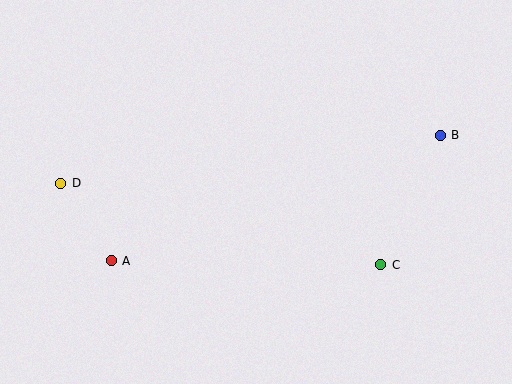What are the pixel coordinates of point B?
Point B is at (440, 135).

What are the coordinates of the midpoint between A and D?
The midpoint between A and D is at (86, 222).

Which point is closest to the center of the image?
Point C at (381, 265) is closest to the center.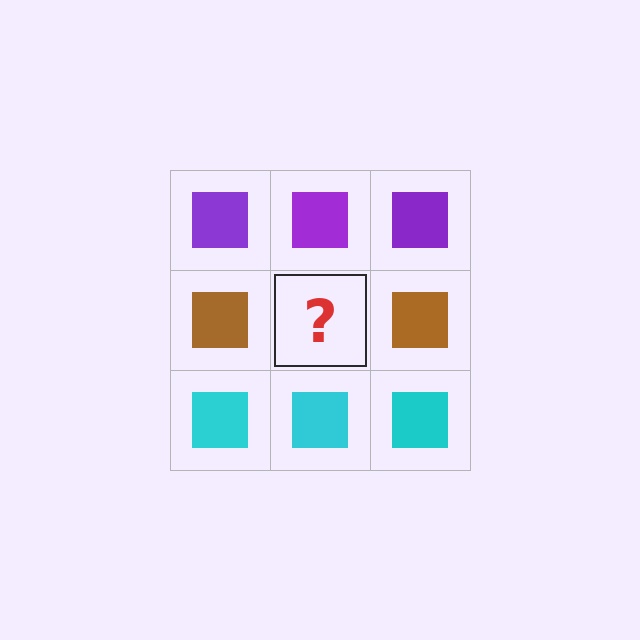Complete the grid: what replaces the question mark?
The question mark should be replaced with a brown square.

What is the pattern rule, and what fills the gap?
The rule is that each row has a consistent color. The gap should be filled with a brown square.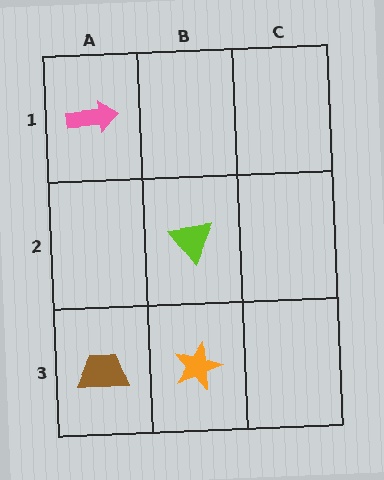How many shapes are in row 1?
1 shape.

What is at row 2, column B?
A lime triangle.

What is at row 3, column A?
A brown trapezoid.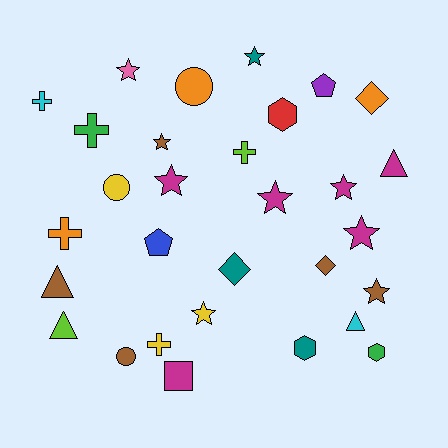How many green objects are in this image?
There are 2 green objects.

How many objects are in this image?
There are 30 objects.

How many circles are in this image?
There are 3 circles.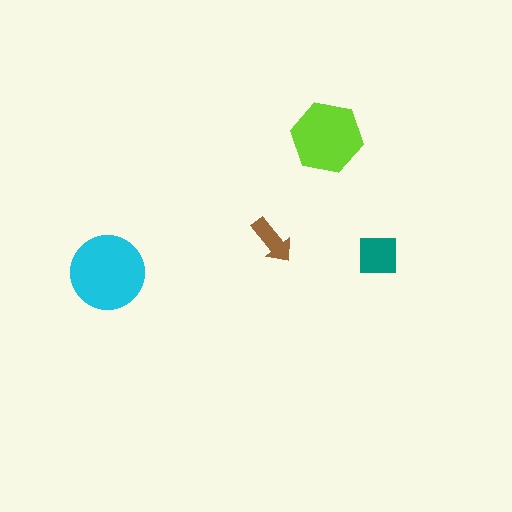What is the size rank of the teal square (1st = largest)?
3rd.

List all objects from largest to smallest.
The cyan circle, the lime hexagon, the teal square, the brown arrow.